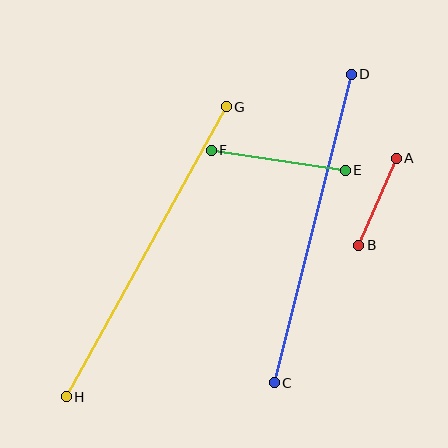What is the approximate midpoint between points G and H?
The midpoint is at approximately (146, 252) pixels.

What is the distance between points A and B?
The distance is approximately 95 pixels.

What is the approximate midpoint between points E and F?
The midpoint is at approximately (278, 160) pixels.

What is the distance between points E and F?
The distance is approximately 136 pixels.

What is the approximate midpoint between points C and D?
The midpoint is at approximately (313, 228) pixels.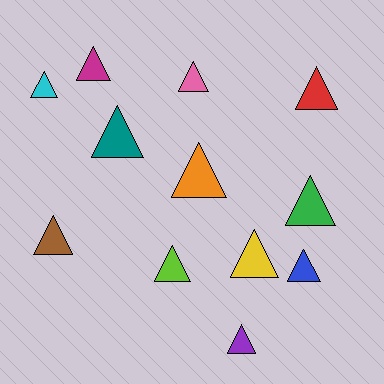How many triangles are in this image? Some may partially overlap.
There are 12 triangles.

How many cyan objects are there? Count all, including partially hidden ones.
There is 1 cyan object.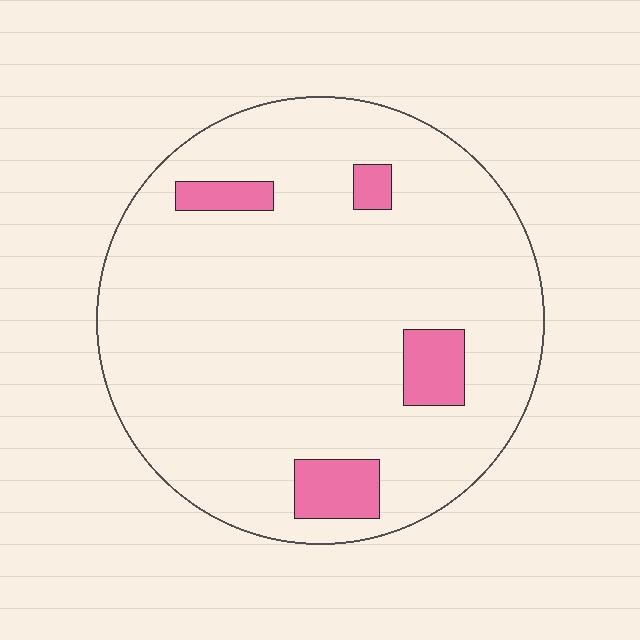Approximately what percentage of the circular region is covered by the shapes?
Approximately 10%.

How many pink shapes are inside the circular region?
4.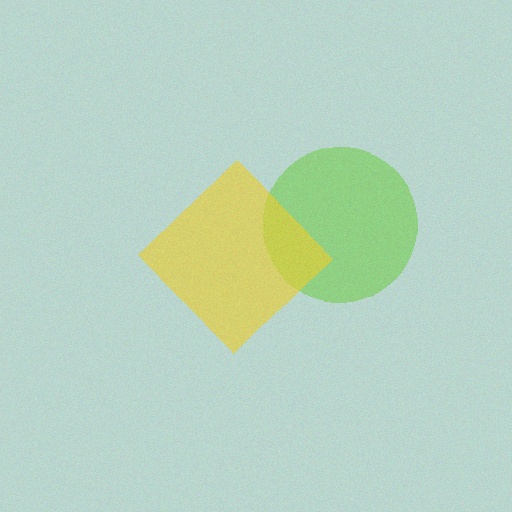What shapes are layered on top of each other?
The layered shapes are: a lime circle, a yellow diamond.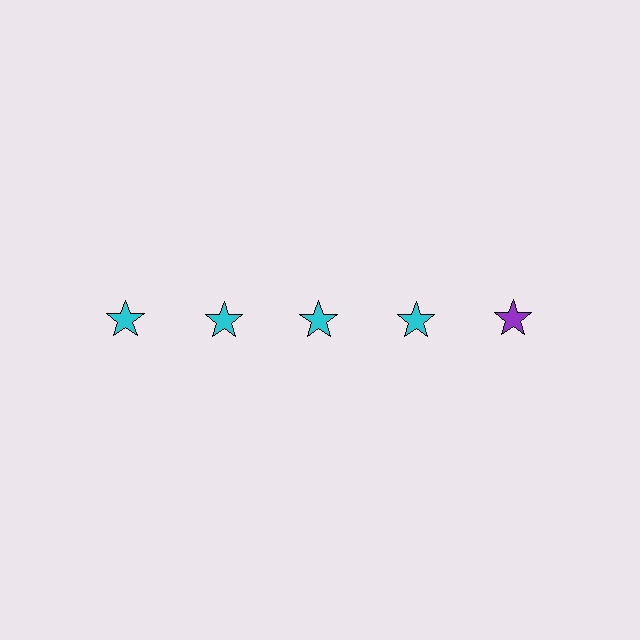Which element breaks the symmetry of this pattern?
The purple star in the top row, rightmost column breaks the symmetry. All other shapes are cyan stars.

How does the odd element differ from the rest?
It has a different color: purple instead of cyan.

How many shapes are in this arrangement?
There are 5 shapes arranged in a grid pattern.